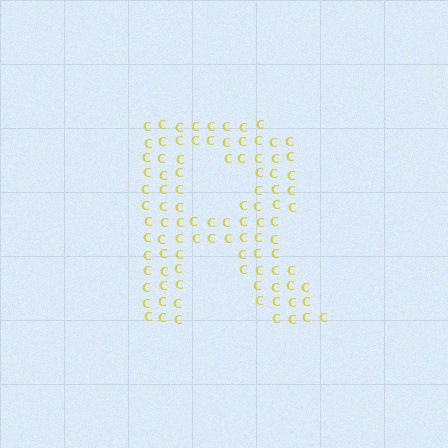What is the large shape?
The large shape is the letter R.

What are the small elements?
The small elements are letter C's.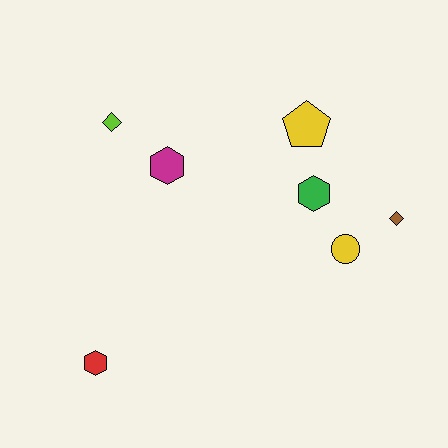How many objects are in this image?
There are 7 objects.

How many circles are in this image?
There is 1 circle.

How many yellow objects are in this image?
There are 2 yellow objects.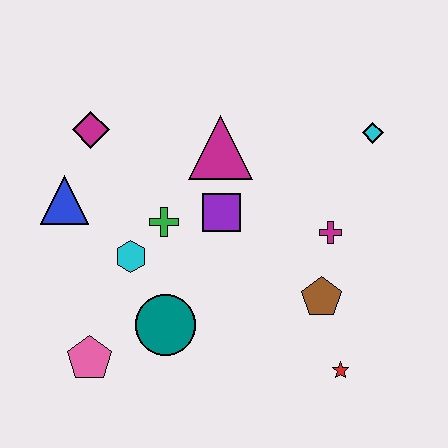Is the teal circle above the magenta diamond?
No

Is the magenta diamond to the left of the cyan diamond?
Yes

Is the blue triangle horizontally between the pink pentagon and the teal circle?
No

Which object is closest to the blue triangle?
The magenta diamond is closest to the blue triangle.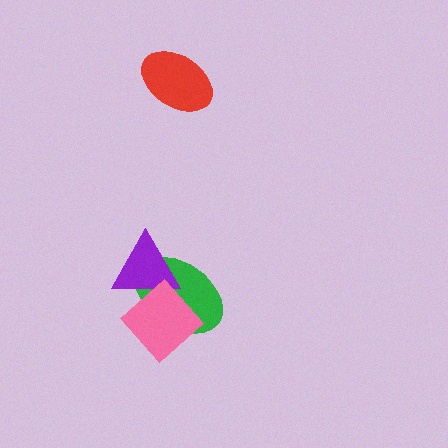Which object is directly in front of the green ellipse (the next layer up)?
The purple triangle is directly in front of the green ellipse.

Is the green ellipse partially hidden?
Yes, it is partially covered by another shape.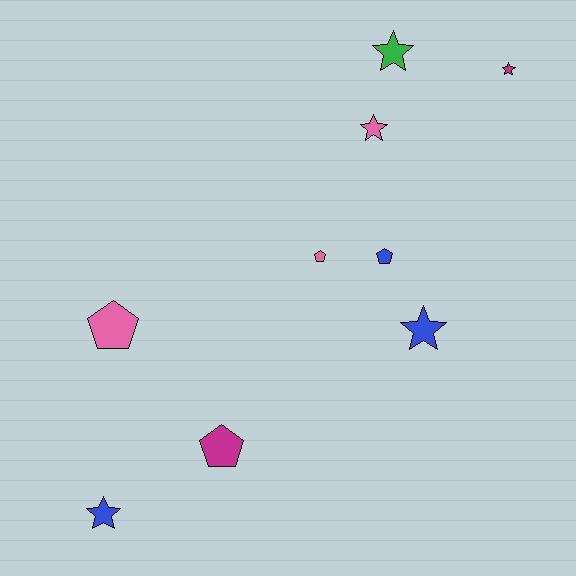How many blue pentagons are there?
There is 1 blue pentagon.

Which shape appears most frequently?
Star, with 5 objects.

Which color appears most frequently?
Blue, with 3 objects.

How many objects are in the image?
There are 9 objects.